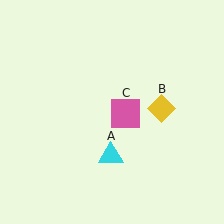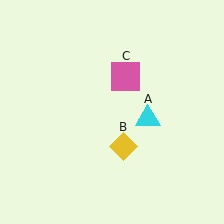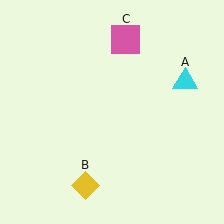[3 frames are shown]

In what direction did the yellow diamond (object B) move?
The yellow diamond (object B) moved down and to the left.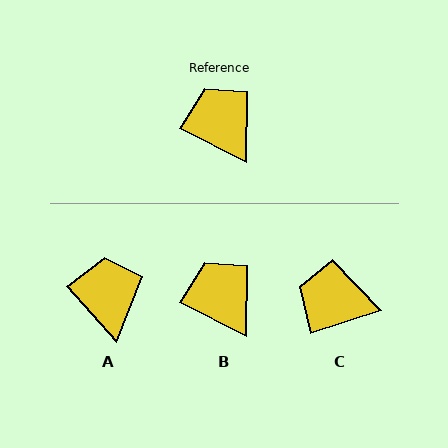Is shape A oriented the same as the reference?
No, it is off by about 21 degrees.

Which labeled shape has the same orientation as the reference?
B.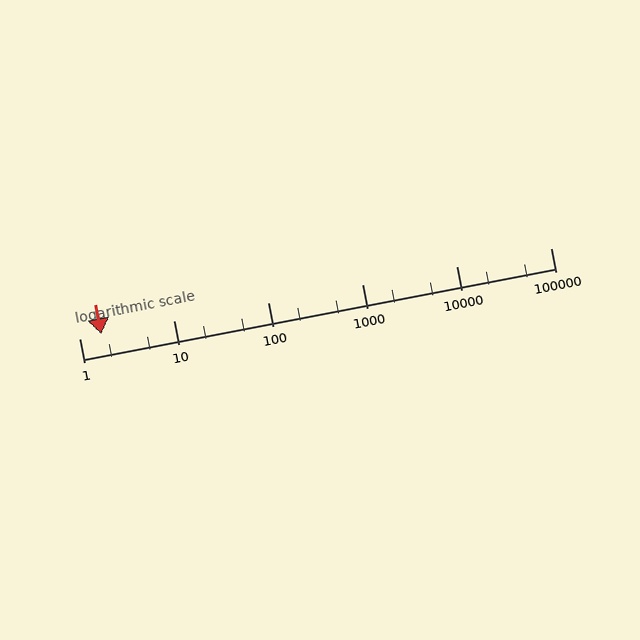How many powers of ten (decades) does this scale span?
The scale spans 5 decades, from 1 to 100000.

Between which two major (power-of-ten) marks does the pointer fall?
The pointer is between 1 and 10.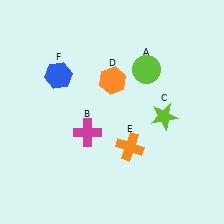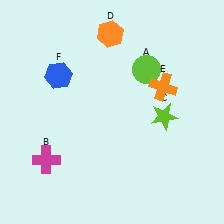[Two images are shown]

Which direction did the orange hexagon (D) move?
The orange hexagon (D) moved up.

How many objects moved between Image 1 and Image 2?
3 objects moved between the two images.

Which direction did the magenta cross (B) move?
The magenta cross (B) moved left.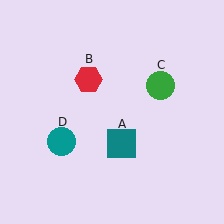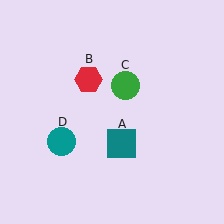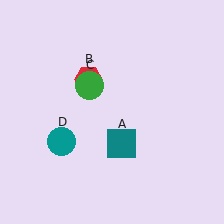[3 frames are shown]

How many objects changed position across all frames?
1 object changed position: green circle (object C).